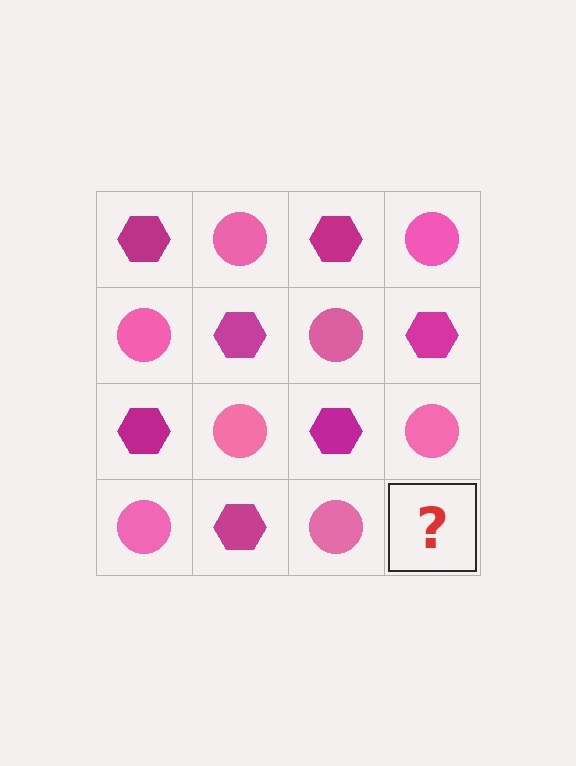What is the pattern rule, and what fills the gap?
The rule is that it alternates magenta hexagon and pink circle in a checkerboard pattern. The gap should be filled with a magenta hexagon.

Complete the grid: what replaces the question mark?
The question mark should be replaced with a magenta hexagon.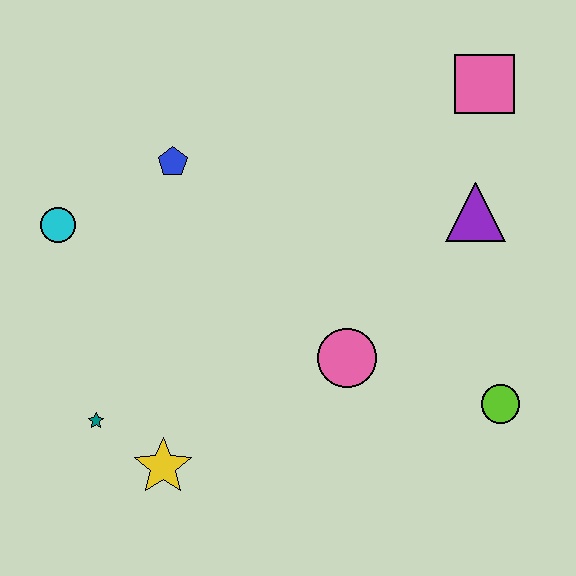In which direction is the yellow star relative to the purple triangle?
The yellow star is to the left of the purple triangle.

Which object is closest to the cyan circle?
The blue pentagon is closest to the cyan circle.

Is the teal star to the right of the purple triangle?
No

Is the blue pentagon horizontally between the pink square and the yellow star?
Yes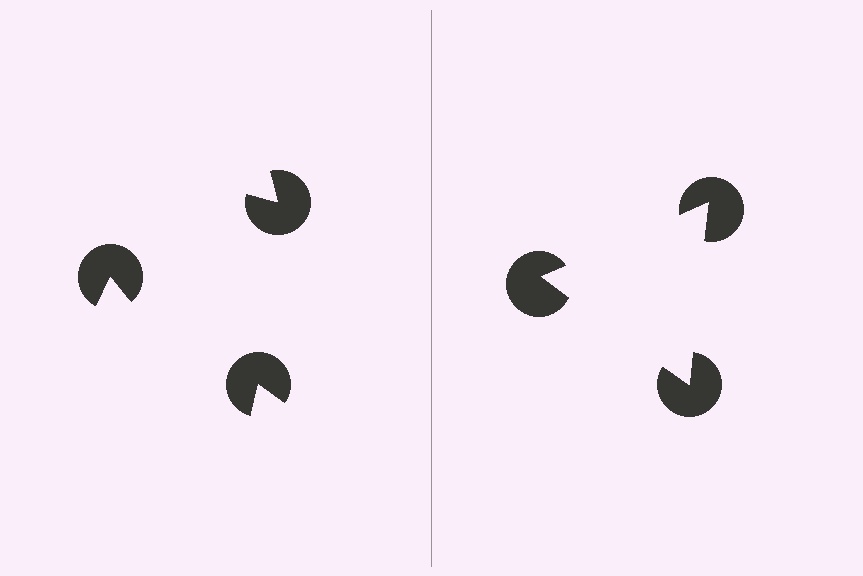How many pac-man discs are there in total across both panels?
6 — 3 on each side.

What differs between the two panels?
The pac-man discs are positioned identically on both sides; only the wedge orientations differ. On the right they align to a triangle; on the left they are misaligned.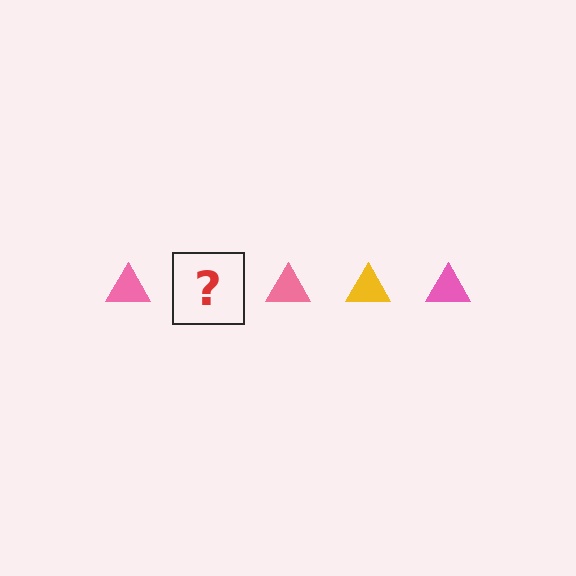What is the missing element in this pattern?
The missing element is a yellow triangle.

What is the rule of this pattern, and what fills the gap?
The rule is that the pattern cycles through pink, yellow triangles. The gap should be filled with a yellow triangle.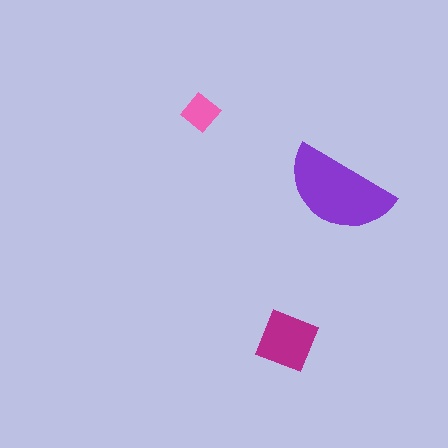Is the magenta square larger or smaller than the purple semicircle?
Smaller.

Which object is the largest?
The purple semicircle.